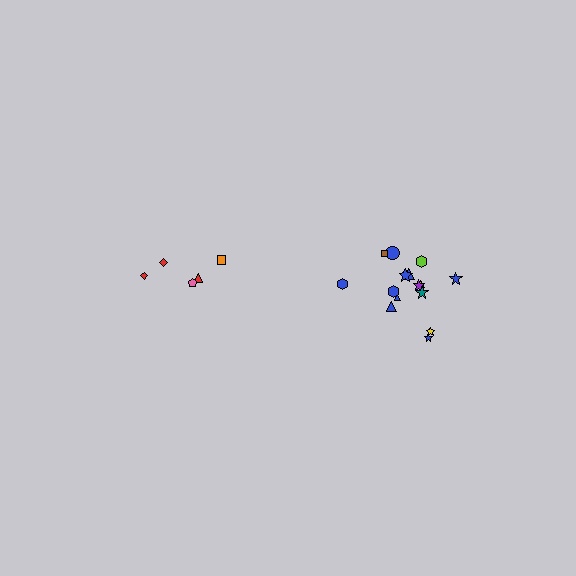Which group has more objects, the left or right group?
The right group.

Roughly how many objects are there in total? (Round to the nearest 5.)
Roughly 20 objects in total.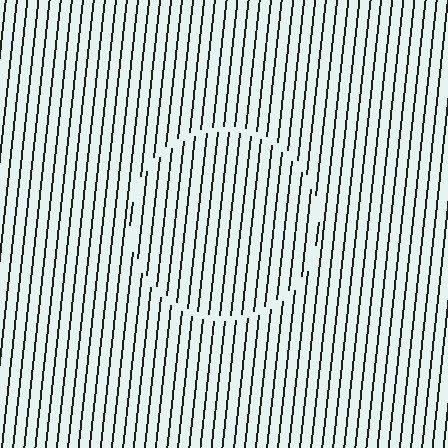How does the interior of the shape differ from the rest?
The interior of the shape contains the same grating, shifted by half a period — the contour is defined by the phase discontinuity where line-ends from the inner and outer gratings abut.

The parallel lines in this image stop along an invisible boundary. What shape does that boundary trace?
An illusory circle. The interior of the shape contains the same grating, shifted by half a period — the contour is defined by the phase discontinuity where line-ends from the inner and outer gratings abut.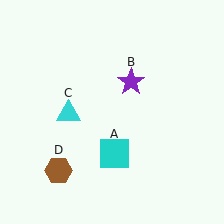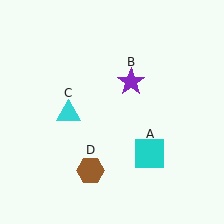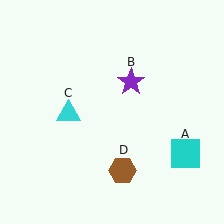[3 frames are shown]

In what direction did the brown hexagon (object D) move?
The brown hexagon (object D) moved right.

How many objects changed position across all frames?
2 objects changed position: cyan square (object A), brown hexagon (object D).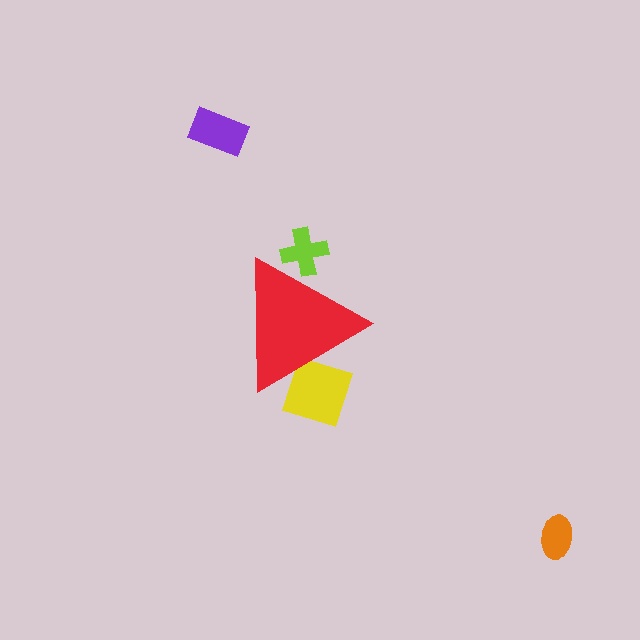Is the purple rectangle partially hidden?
No, the purple rectangle is fully visible.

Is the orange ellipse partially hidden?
No, the orange ellipse is fully visible.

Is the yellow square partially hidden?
Yes, the yellow square is partially hidden behind the red triangle.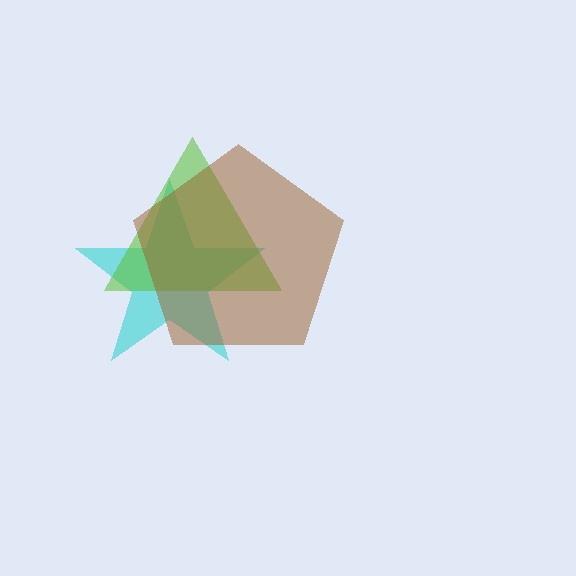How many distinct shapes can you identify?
There are 3 distinct shapes: a cyan star, a lime triangle, a brown pentagon.